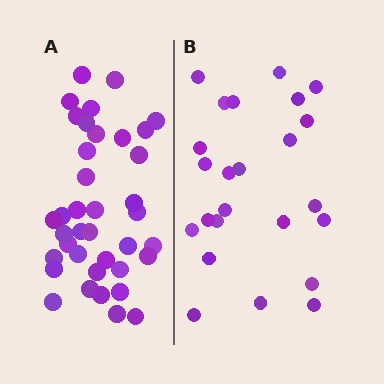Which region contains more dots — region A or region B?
Region A (the left region) has more dots.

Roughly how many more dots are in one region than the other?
Region A has approximately 15 more dots than region B.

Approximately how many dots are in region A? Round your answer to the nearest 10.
About 40 dots. (The exact count is 38, which rounds to 40.)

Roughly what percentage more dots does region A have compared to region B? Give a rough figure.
About 60% more.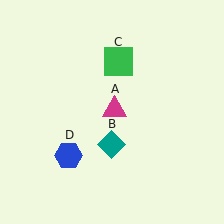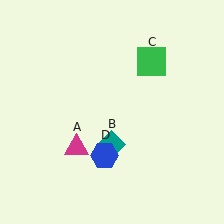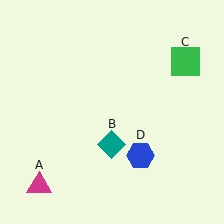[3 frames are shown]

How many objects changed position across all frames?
3 objects changed position: magenta triangle (object A), green square (object C), blue hexagon (object D).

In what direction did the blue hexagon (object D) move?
The blue hexagon (object D) moved right.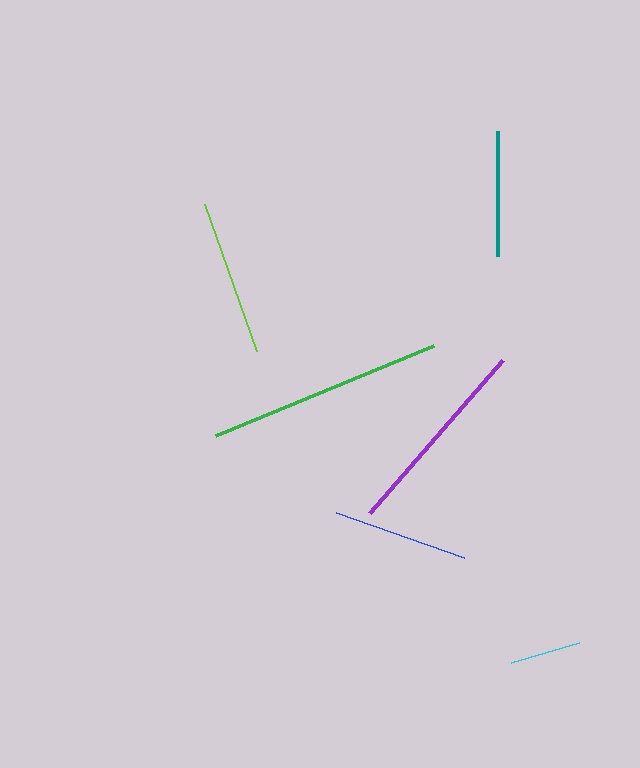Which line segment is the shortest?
The cyan line is the shortest at approximately 71 pixels.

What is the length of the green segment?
The green segment is approximately 236 pixels long.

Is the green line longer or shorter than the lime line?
The green line is longer than the lime line.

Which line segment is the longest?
The green line is the longest at approximately 236 pixels.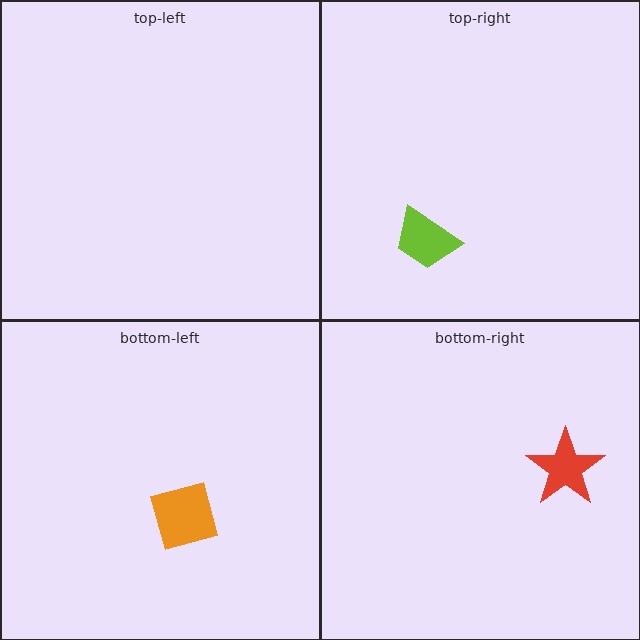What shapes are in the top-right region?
The lime trapezoid.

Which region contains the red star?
The bottom-right region.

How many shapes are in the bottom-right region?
1.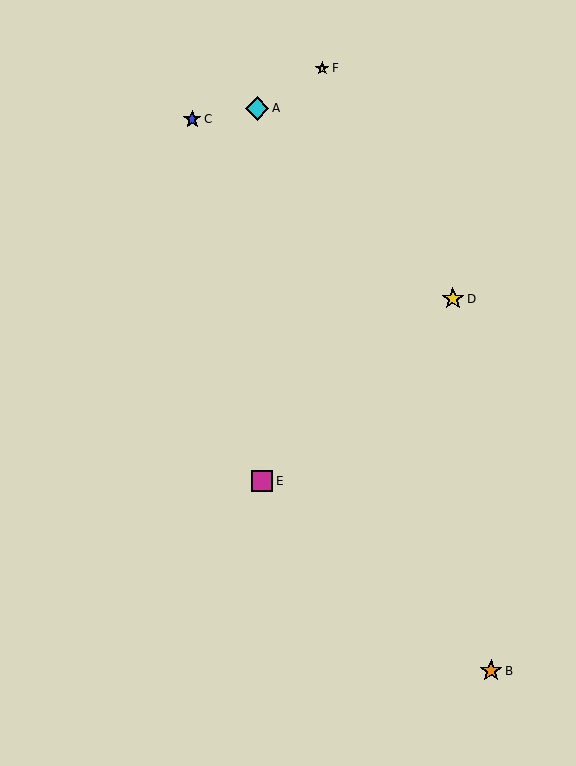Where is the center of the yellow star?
The center of the yellow star is at (322, 68).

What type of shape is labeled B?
Shape B is an orange star.